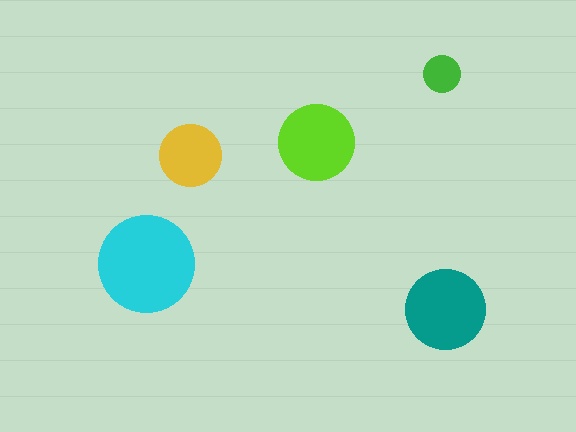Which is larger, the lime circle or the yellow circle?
The lime one.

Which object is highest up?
The green circle is topmost.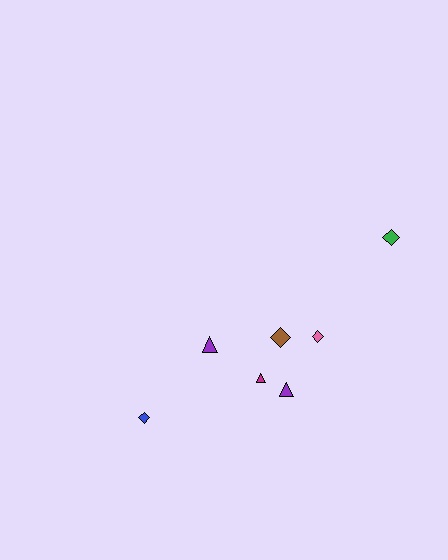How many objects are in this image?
There are 7 objects.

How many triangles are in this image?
There are 3 triangles.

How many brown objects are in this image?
There is 1 brown object.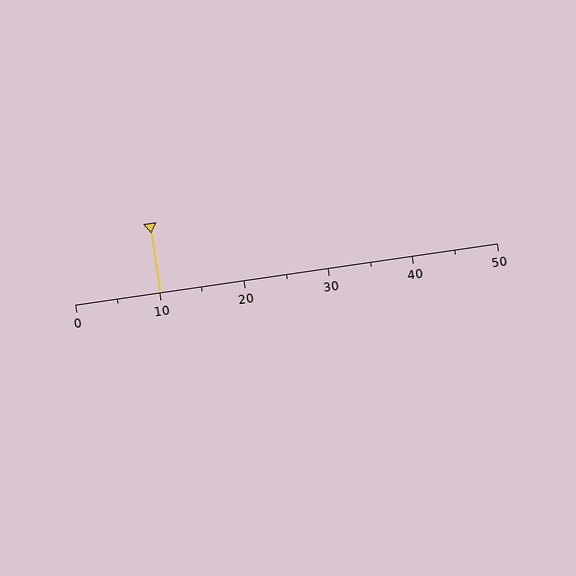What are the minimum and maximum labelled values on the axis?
The axis runs from 0 to 50.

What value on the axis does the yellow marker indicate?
The marker indicates approximately 10.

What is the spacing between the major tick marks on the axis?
The major ticks are spaced 10 apart.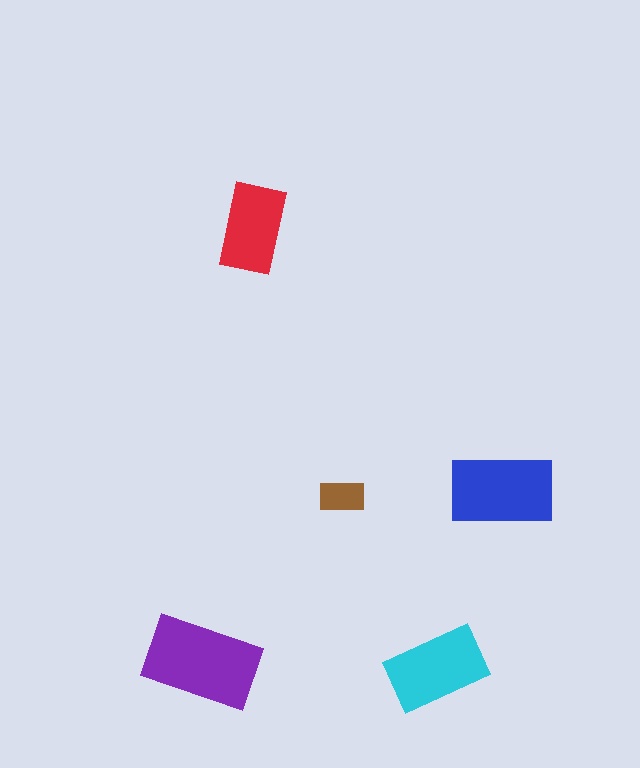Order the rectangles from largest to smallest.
the purple one, the blue one, the cyan one, the red one, the brown one.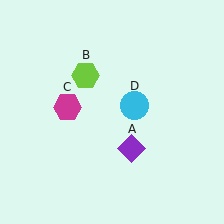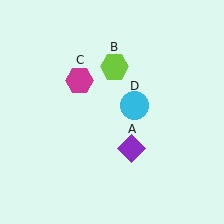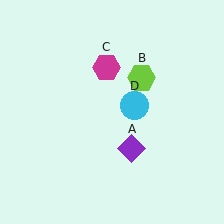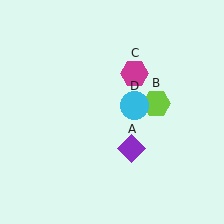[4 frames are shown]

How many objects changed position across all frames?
2 objects changed position: lime hexagon (object B), magenta hexagon (object C).